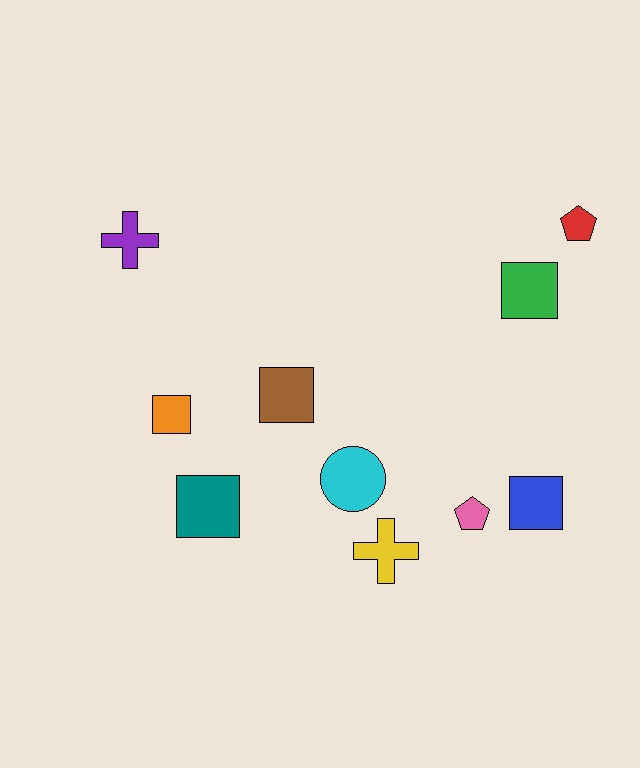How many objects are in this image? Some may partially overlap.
There are 10 objects.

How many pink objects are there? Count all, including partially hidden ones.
There is 1 pink object.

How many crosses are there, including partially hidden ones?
There are 2 crosses.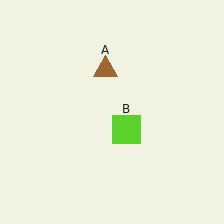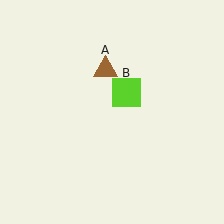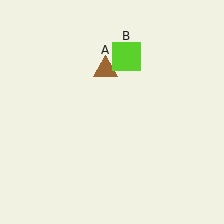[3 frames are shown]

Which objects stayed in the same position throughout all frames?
Brown triangle (object A) remained stationary.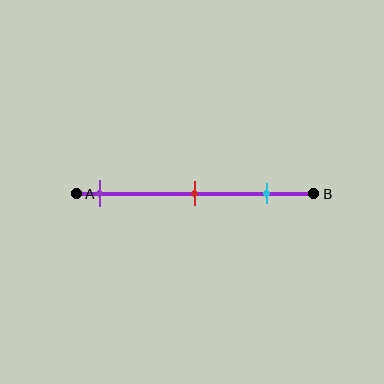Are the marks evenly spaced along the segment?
Yes, the marks are approximately evenly spaced.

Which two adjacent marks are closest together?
The red and cyan marks are the closest adjacent pair.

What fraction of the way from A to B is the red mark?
The red mark is approximately 50% (0.5) of the way from A to B.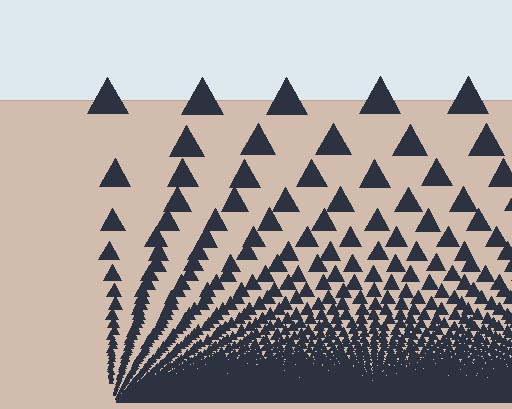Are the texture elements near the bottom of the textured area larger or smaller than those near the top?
Smaller. The gradient is inverted — elements near the bottom are smaller and denser.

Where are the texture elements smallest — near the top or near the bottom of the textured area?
Near the bottom.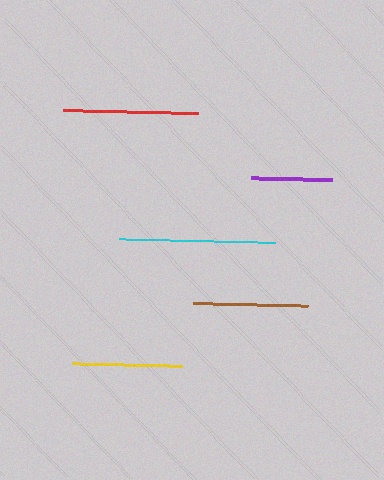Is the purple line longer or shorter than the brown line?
The brown line is longer than the purple line.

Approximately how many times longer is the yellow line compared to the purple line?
The yellow line is approximately 1.4 times the length of the purple line.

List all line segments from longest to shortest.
From longest to shortest: cyan, red, brown, yellow, purple.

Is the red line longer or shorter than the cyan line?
The cyan line is longer than the red line.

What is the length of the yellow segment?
The yellow segment is approximately 110 pixels long.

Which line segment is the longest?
The cyan line is the longest at approximately 156 pixels.